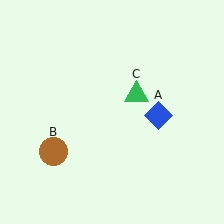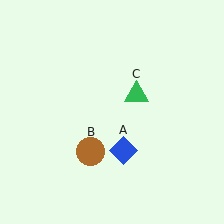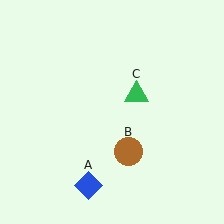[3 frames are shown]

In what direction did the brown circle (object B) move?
The brown circle (object B) moved right.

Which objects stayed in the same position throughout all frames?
Green triangle (object C) remained stationary.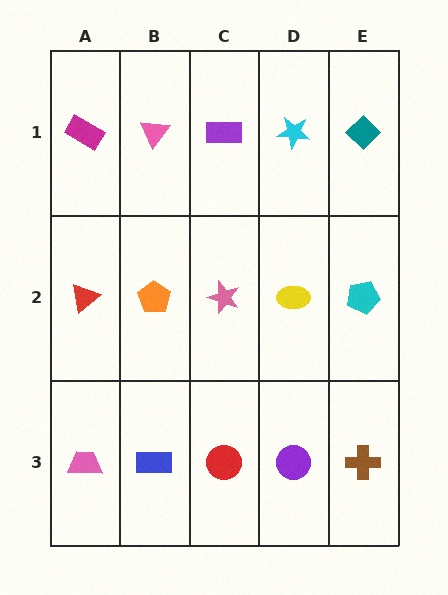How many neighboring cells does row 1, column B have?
3.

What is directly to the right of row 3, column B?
A red circle.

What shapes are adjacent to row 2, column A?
A magenta rectangle (row 1, column A), a pink trapezoid (row 3, column A), an orange pentagon (row 2, column B).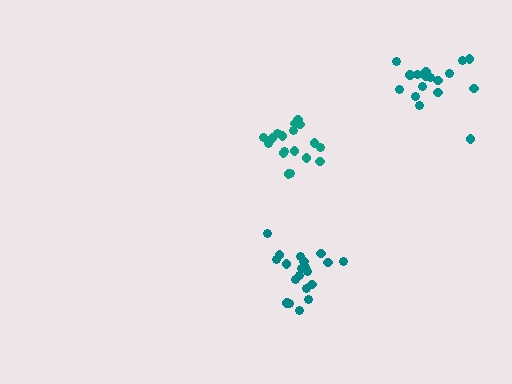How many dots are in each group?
Group 1: 18 dots, Group 2: 20 dots, Group 3: 17 dots (55 total).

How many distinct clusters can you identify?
There are 3 distinct clusters.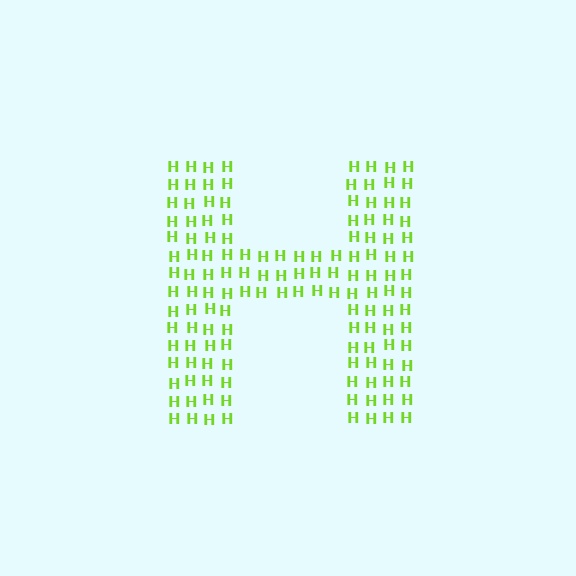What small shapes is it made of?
It is made of small letter H's.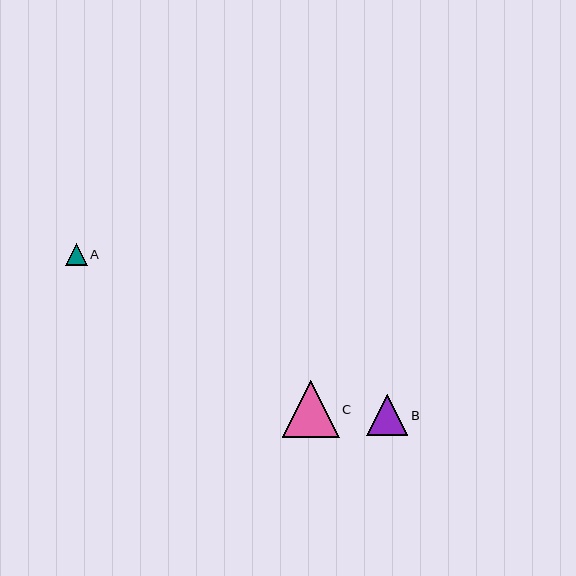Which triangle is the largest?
Triangle C is the largest with a size of approximately 57 pixels.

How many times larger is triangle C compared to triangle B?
Triangle C is approximately 1.4 times the size of triangle B.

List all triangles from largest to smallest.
From largest to smallest: C, B, A.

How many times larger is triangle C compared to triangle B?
Triangle C is approximately 1.4 times the size of triangle B.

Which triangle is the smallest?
Triangle A is the smallest with a size of approximately 22 pixels.